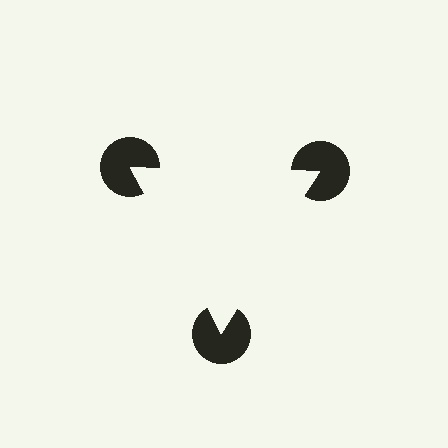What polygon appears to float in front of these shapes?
An illusory triangle — its edges are inferred from the aligned wedge cuts in the pac-man discs, not physically drawn.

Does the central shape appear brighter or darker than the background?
It typically appears slightly brighter than the background, even though no actual brightness change is drawn.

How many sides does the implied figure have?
3 sides.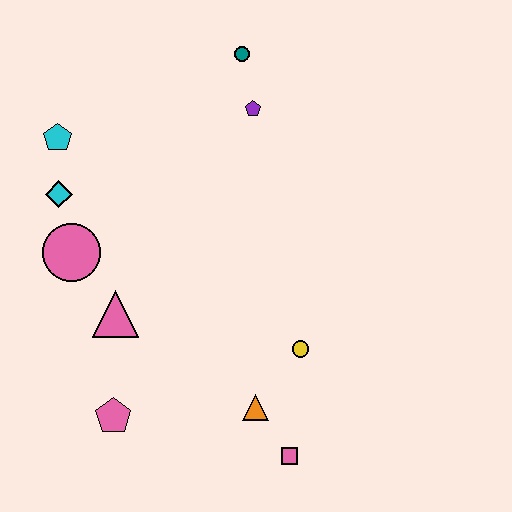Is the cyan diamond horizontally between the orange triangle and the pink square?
No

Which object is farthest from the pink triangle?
The teal circle is farthest from the pink triangle.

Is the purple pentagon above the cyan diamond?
Yes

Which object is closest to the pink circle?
The cyan diamond is closest to the pink circle.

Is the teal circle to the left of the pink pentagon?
No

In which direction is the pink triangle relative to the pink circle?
The pink triangle is below the pink circle.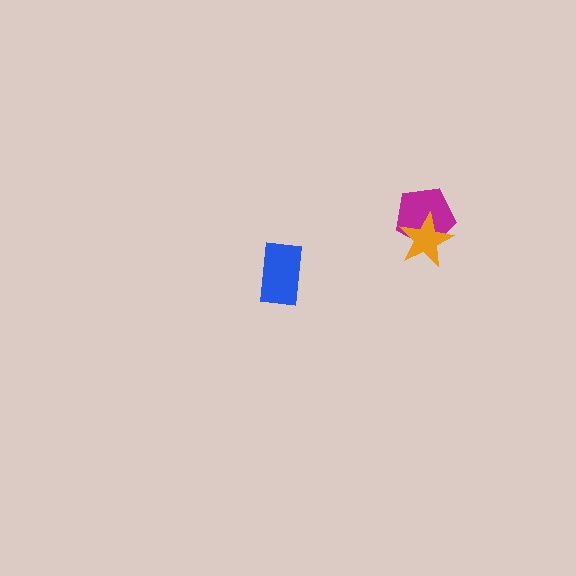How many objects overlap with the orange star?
1 object overlaps with the orange star.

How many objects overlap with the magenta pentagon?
1 object overlaps with the magenta pentagon.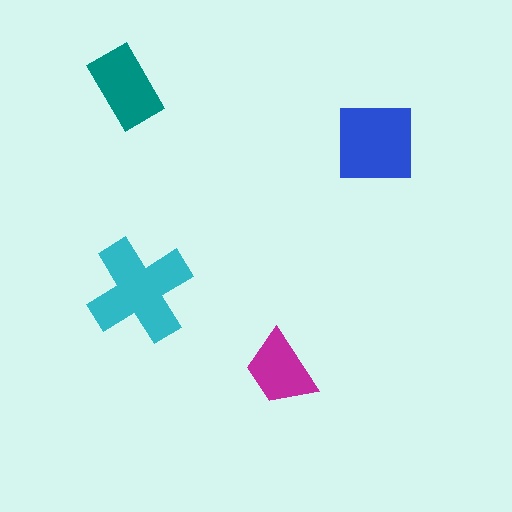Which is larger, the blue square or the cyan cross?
The cyan cross.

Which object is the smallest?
The magenta trapezoid.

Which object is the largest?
The cyan cross.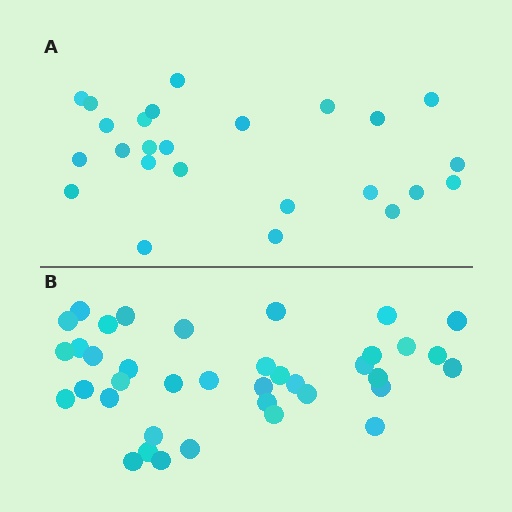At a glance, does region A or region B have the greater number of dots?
Region B (the bottom region) has more dots.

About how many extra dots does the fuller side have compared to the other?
Region B has approximately 15 more dots than region A.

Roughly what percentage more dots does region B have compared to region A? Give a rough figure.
About 50% more.